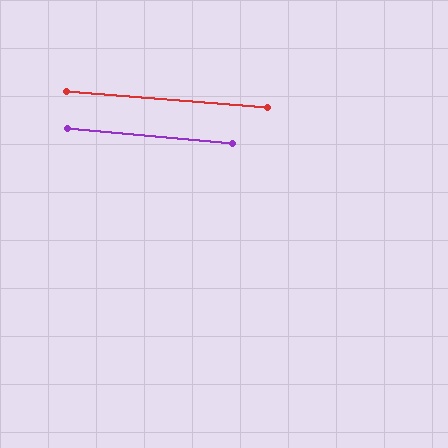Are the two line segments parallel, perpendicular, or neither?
Parallel — their directions differ by only 0.8°.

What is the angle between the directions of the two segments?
Approximately 1 degree.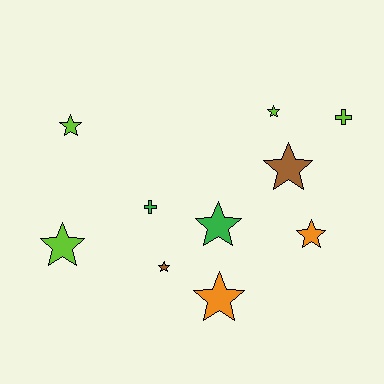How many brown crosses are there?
There are no brown crosses.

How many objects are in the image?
There are 10 objects.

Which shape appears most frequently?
Star, with 8 objects.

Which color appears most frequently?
Lime, with 4 objects.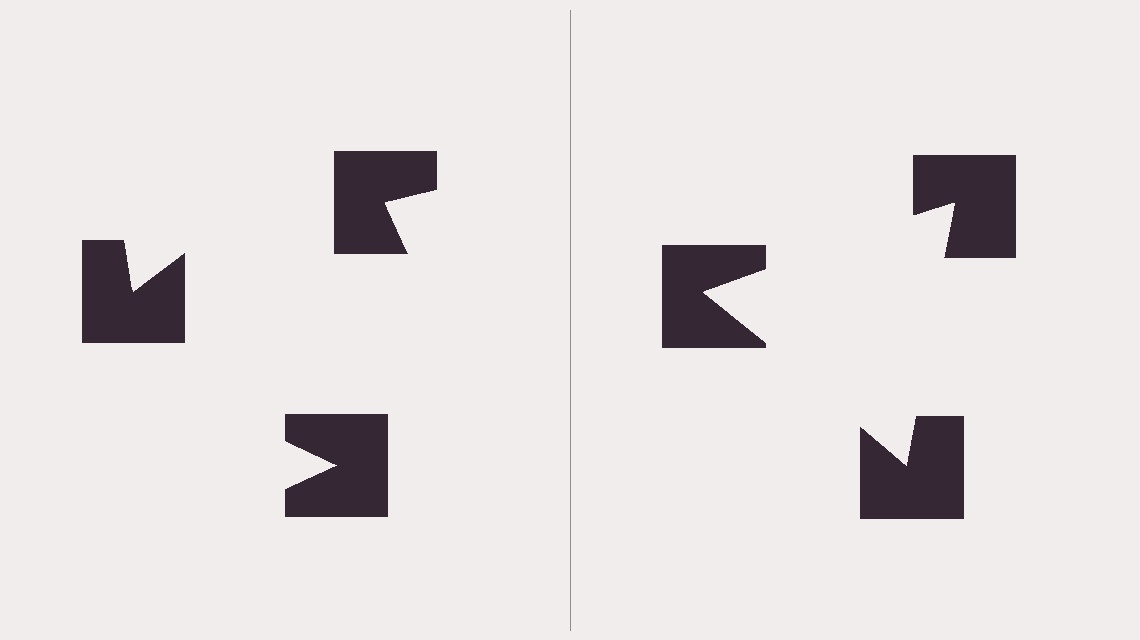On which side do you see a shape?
An illusory triangle appears on the right side. On the left side the wedge cuts are rotated, so no coherent shape forms.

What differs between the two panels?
The notched squares are positioned identically on both sides; only the wedge orientations differ. On the right they align to a triangle; on the left they are misaligned.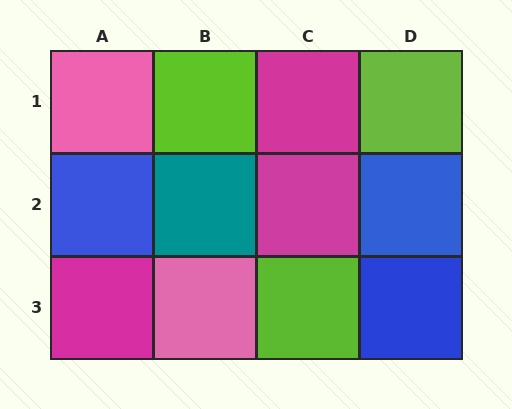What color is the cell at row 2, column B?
Teal.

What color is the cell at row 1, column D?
Lime.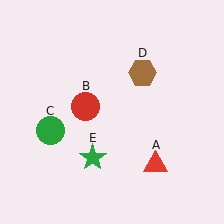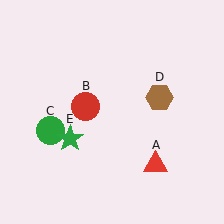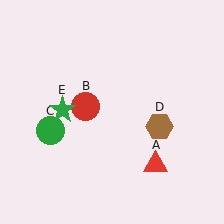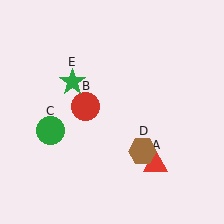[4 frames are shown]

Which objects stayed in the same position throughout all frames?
Red triangle (object A) and red circle (object B) and green circle (object C) remained stationary.